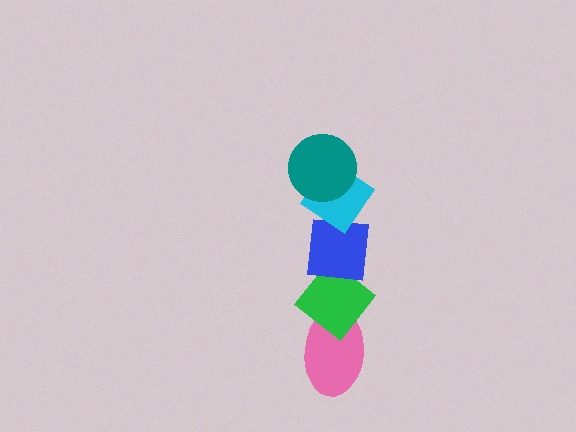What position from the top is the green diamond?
The green diamond is 4th from the top.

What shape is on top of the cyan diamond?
The teal circle is on top of the cyan diamond.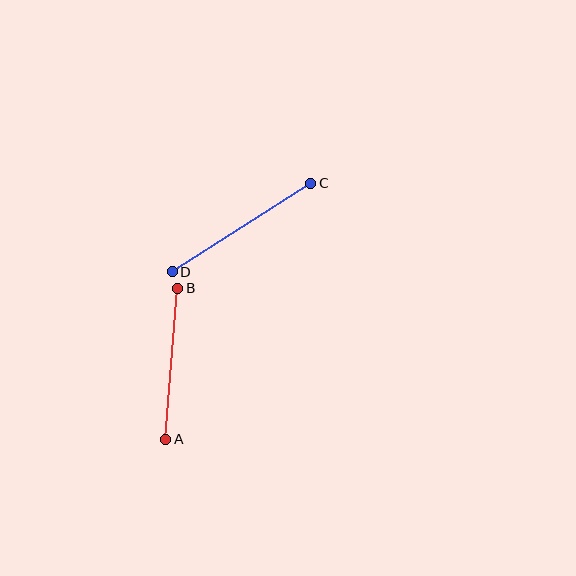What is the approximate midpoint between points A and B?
The midpoint is at approximately (172, 364) pixels.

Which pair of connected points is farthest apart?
Points C and D are farthest apart.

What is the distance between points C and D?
The distance is approximately 164 pixels.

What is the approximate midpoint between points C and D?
The midpoint is at approximately (242, 228) pixels.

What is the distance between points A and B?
The distance is approximately 152 pixels.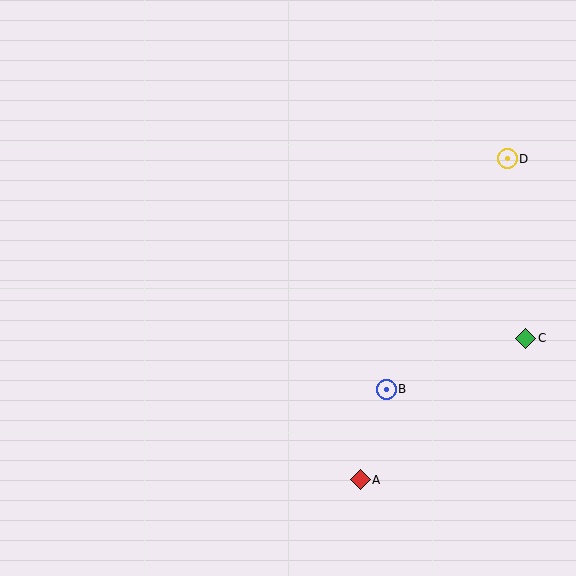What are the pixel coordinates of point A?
Point A is at (360, 480).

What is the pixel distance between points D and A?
The distance between D and A is 353 pixels.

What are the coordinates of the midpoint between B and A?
The midpoint between B and A is at (373, 434).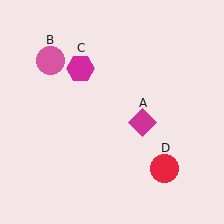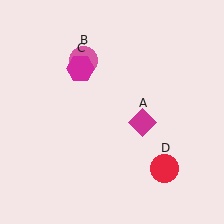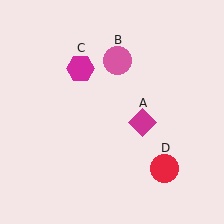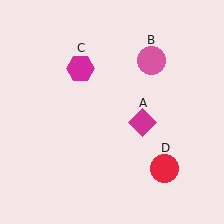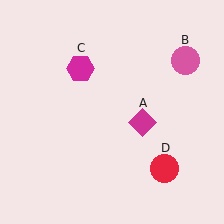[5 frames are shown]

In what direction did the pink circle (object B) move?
The pink circle (object B) moved right.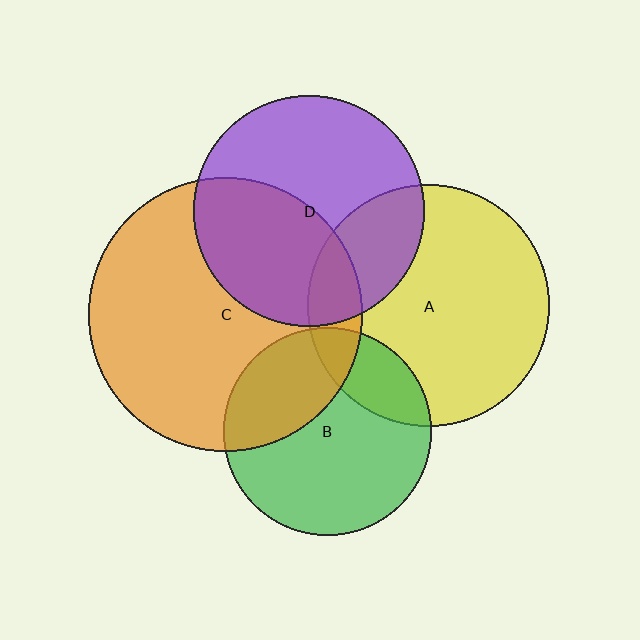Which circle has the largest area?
Circle C (orange).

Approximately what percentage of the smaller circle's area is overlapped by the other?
Approximately 15%.